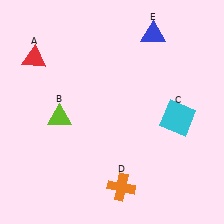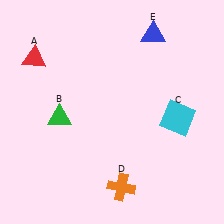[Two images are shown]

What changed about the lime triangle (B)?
In Image 1, B is lime. In Image 2, it changed to green.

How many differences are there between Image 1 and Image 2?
There is 1 difference between the two images.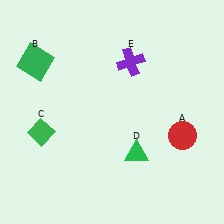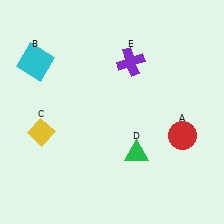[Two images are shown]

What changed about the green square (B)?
In Image 1, B is green. In Image 2, it changed to cyan.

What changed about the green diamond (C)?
In Image 1, C is green. In Image 2, it changed to yellow.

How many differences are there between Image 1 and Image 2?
There are 2 differences between the two images.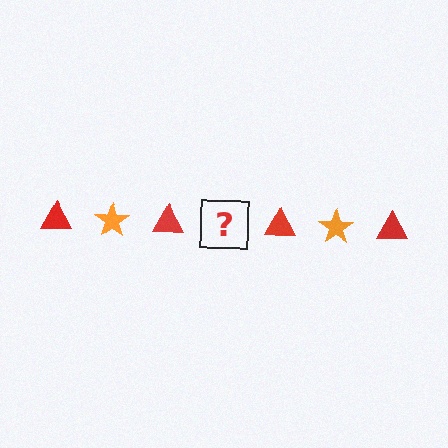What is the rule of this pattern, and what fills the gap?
The rule is that the pattern alternates between red triangle and orange star. The gap should be filled with an orange star.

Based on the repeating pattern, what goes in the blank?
The blank should be an orange star.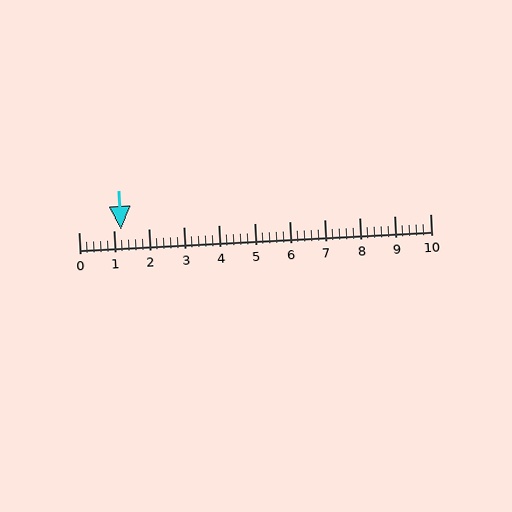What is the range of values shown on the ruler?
The ruler shows values from 0 to 10.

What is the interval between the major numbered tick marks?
The major tick marks are spaced 1 units apart.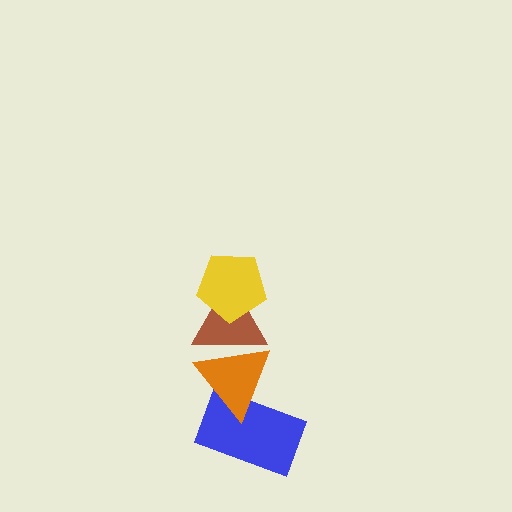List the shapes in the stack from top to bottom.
From top to bottom: the yellow pentagon, the brown triangle, the orange triangle, the blue rectangle.